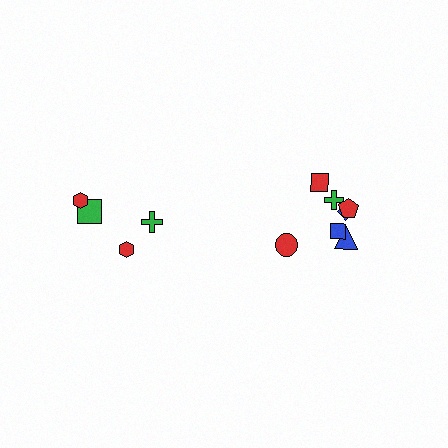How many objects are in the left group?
There are 4 objects.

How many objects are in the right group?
There are 7 objects.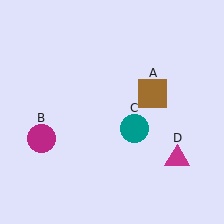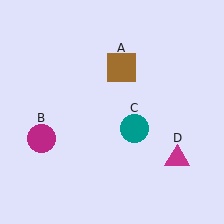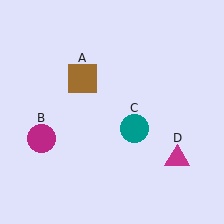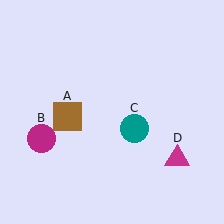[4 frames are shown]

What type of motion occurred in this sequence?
The brown square (object A) rotated counterclockwise around the center of the scene.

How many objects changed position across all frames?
1 object changed position: brown square (object A).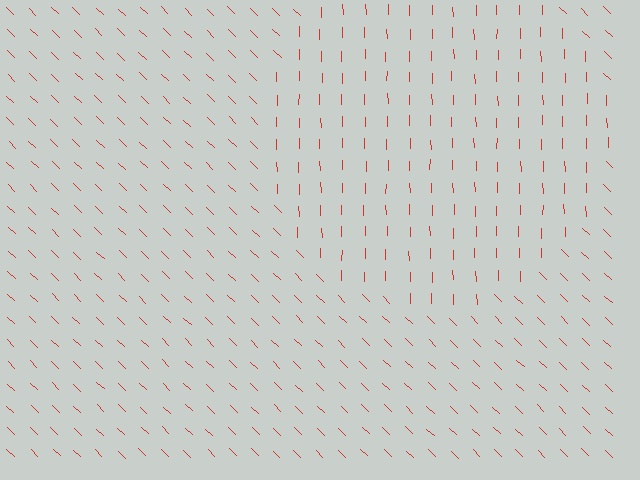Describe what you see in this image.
The image is filled with small red line segments. A circle region in the image has lines oriented differently from the surrounding lines, creating a visible texture boundary.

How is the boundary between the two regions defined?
The boundary is defined purely by a change in line orientation (approximately 45 degrees difference). All lines are the same color and thickness.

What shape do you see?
I see a circle.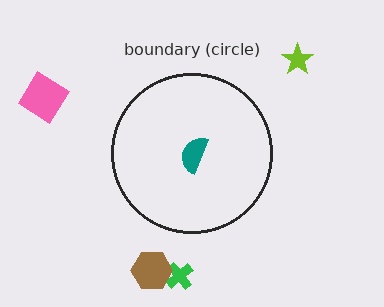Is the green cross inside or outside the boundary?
Outside.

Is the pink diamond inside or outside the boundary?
Outside.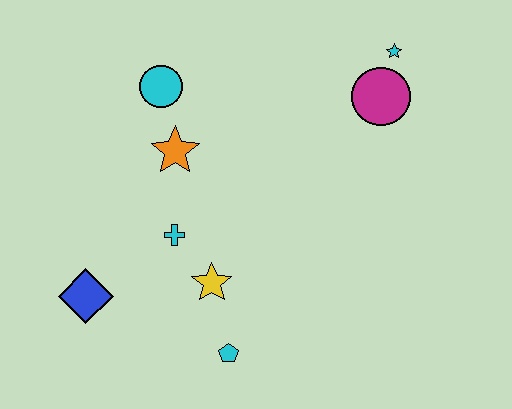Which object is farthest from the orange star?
The cyan star is farthest from the orange star.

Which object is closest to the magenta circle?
The cyan star is closest to the magenta circle.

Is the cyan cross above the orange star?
No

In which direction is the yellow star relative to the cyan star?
The yellow star is below the cyan star.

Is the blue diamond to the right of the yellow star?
No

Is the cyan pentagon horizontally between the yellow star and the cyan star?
Yes